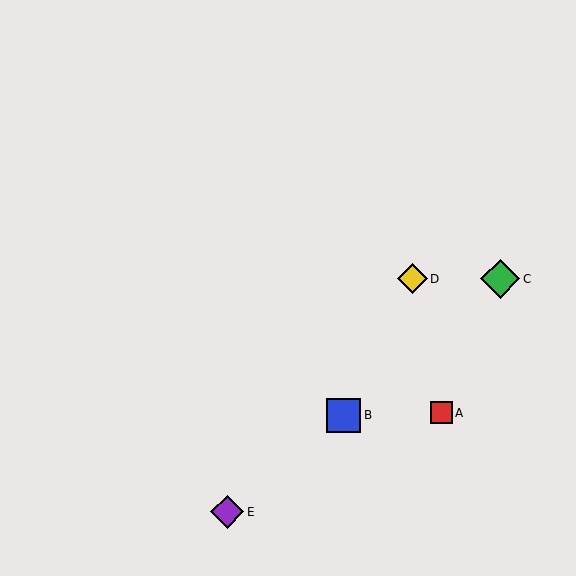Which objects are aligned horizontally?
Objects C, D are aligned horizontally.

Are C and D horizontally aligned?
Yes, both are at y≈279.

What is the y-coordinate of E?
Object E is at y≈512.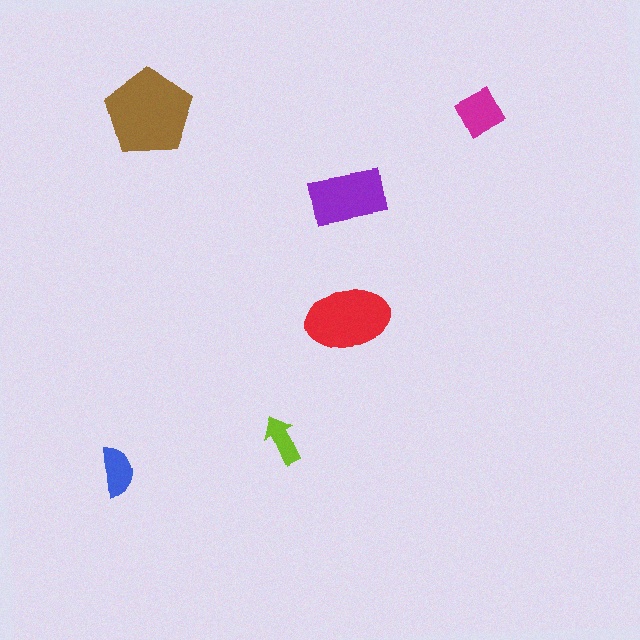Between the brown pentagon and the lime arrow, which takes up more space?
The brown pentagon.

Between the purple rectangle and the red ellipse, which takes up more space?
The red ellipse.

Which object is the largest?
The brown pentagon.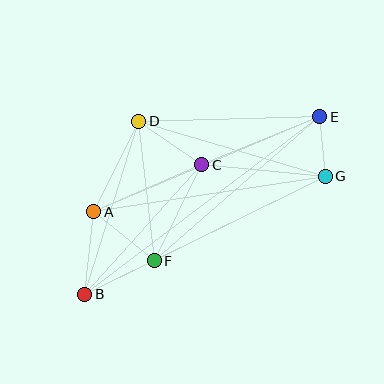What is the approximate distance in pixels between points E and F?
The distance between E and F is approximately 220 pixels.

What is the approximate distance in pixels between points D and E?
The distance between D and E is approximately 181 pixels.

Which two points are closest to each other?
Points E and G are closest to each other.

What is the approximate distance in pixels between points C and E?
The distance between C and E is approximately 127 pixels.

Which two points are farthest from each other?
Points B and E are farthest from each other.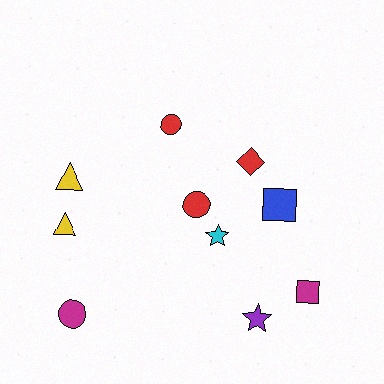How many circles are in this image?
There are 3 circles.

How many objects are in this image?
There are 10 objects.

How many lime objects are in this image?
There are no lime objects.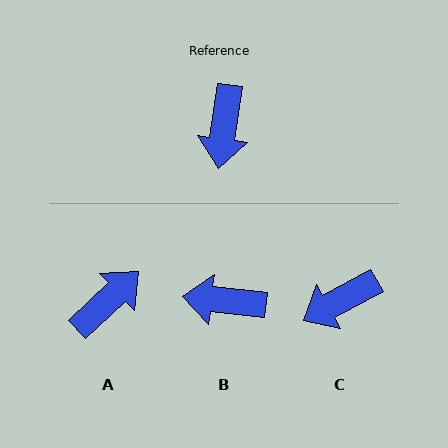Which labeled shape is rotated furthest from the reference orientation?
A, about 141 degrees away.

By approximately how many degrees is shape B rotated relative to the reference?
Approximately 88 degrees clockwise.